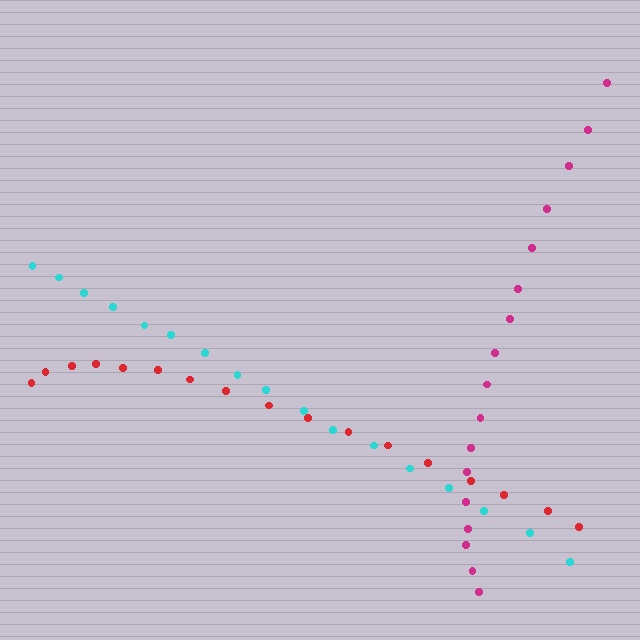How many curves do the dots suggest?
There are 3 distinct paths.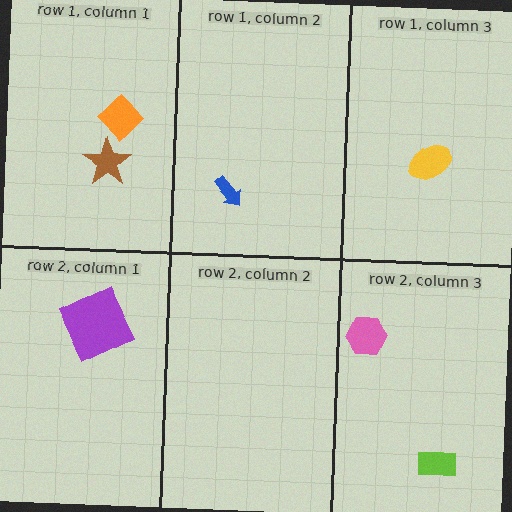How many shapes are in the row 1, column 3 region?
1.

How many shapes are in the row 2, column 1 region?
1.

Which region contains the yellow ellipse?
The row 1, column 3 region.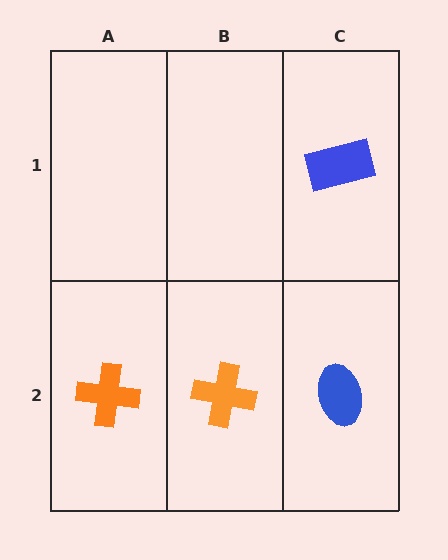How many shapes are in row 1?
1 shape.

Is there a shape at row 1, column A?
No, that cell is empty.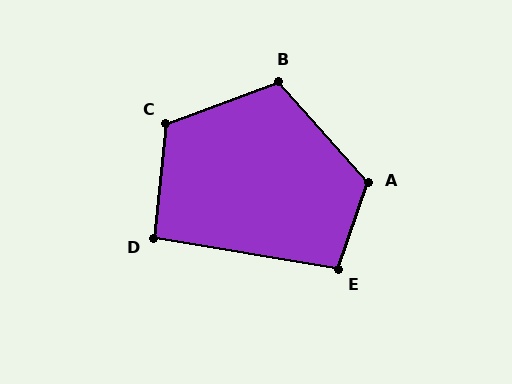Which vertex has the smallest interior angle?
D, at approximately 93 degrees.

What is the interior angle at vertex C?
Approximately 117 degrees (obtuse).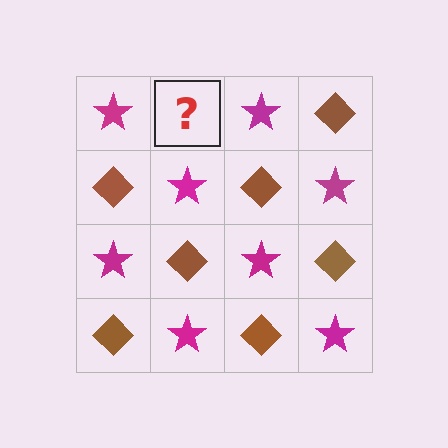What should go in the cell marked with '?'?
The missing cell should contain a brown diamond.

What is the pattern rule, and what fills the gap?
The rule is that it alternates magenta star and brown diamond in a checkerboard pattern. The gap should be filled with a brown diamond.